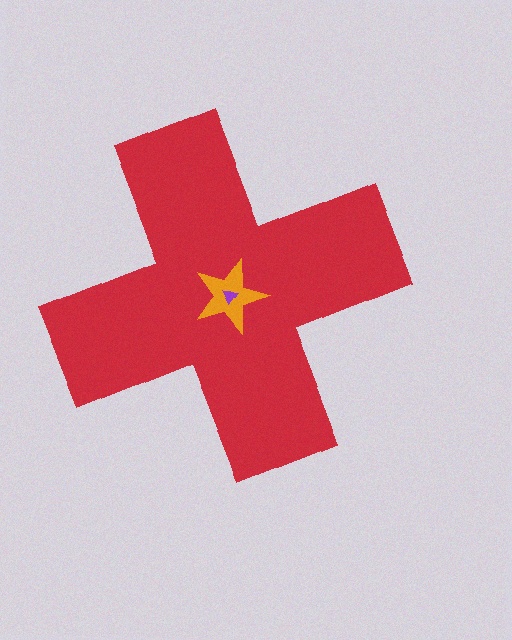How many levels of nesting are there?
3.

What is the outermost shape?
The red cross.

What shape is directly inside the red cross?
The orange star.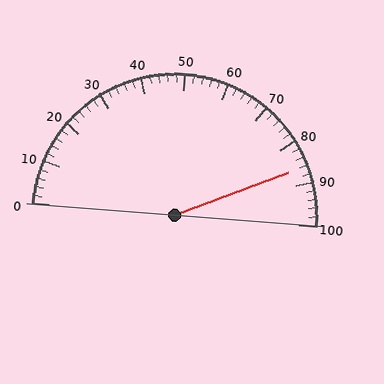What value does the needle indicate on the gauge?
The needle indicates approximately 86.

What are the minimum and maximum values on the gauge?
The gauge ranges from 0 to 100.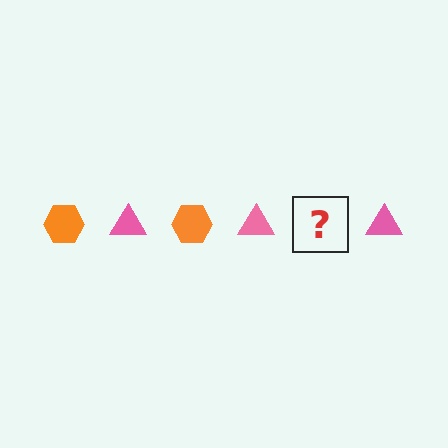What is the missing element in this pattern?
The missing element is an orange hexagon.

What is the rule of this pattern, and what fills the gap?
The rule is that the pattern alternates between orange hexagon and pink triangle. The gap should be filled with an orange hexagon.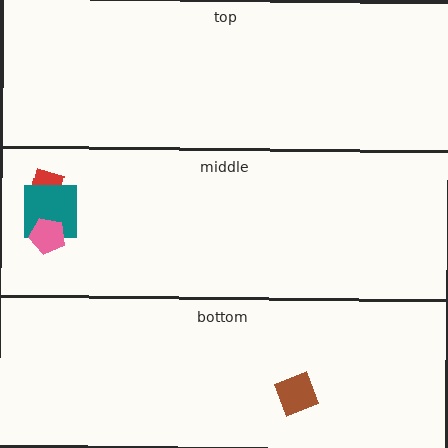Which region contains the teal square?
The middle region.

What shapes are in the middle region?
The red rectangle, the teal square, the pink pentagon.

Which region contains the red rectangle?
The middle region.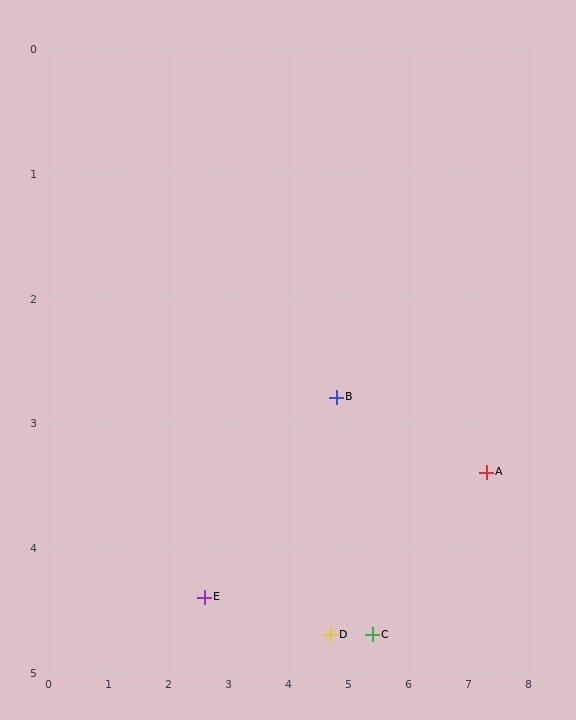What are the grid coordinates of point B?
Point B is at approximately (4.8, 2.8).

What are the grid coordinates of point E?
Point E is at approximately (2.6, 4.4).